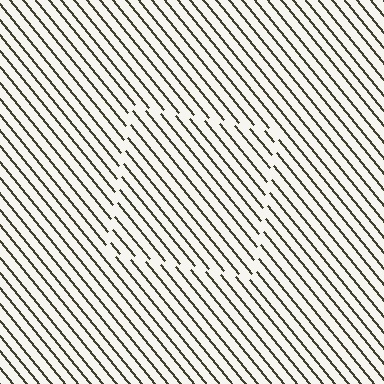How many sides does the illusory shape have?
4 sides — the line-ends trace a square.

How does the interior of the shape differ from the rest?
The interior of the shape contains the same grating, shifted by half a period — the contour is defined by the phase discontinuity where line-ends from the inner and outer gratings abut.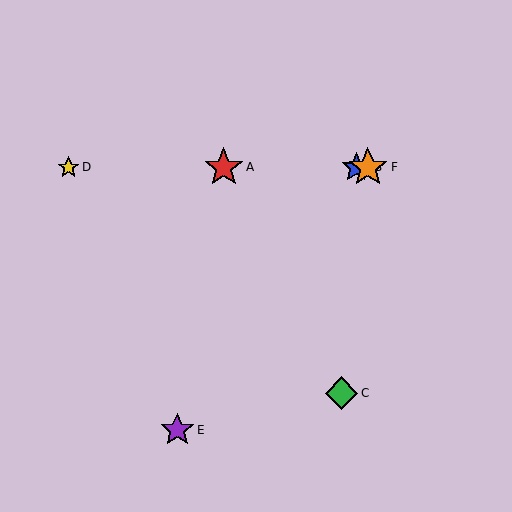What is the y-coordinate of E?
Object E is at y≈430.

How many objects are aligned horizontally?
4 objects (A, B, D, F) are aligned horizontally.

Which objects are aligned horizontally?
Objects A, B, D, F are aligned horizontally.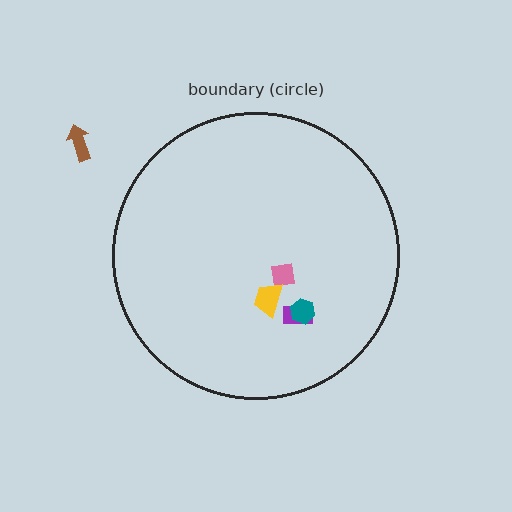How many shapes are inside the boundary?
4 inside, 1 outside.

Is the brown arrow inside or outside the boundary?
Outside.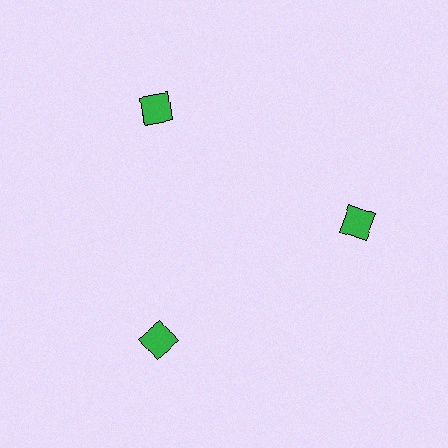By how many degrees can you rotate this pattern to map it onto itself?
The pattern maps onto itself every 120 degrees of rotation.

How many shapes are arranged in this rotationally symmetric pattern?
There are 3 shapes, arranged in 3 groups of 1.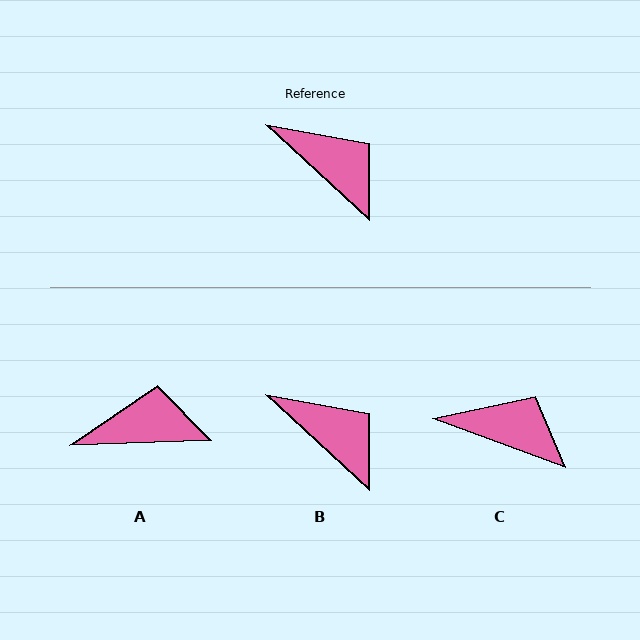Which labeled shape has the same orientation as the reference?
B.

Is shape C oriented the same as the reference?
No, it is off by about 23 degrees.